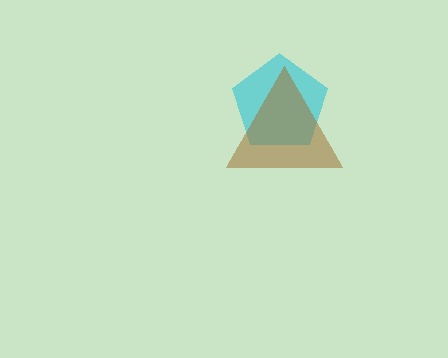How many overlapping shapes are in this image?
There are 2 overlapping shapes in the image.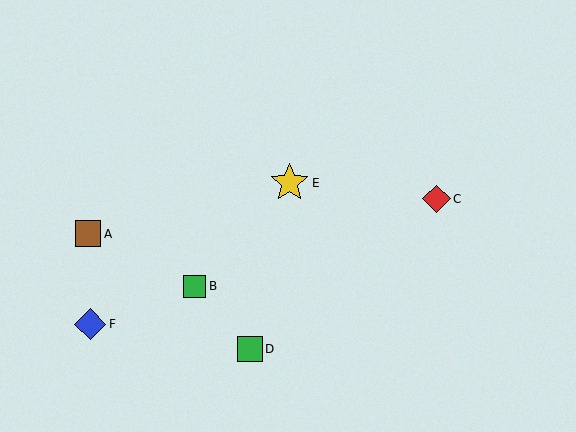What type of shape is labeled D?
Shape D is a green square.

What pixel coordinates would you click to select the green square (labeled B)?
Click at (195, 286) to select the green square B.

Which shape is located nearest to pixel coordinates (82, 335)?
The blue diamond (labeled F) at (90, 324) is nearest to that location.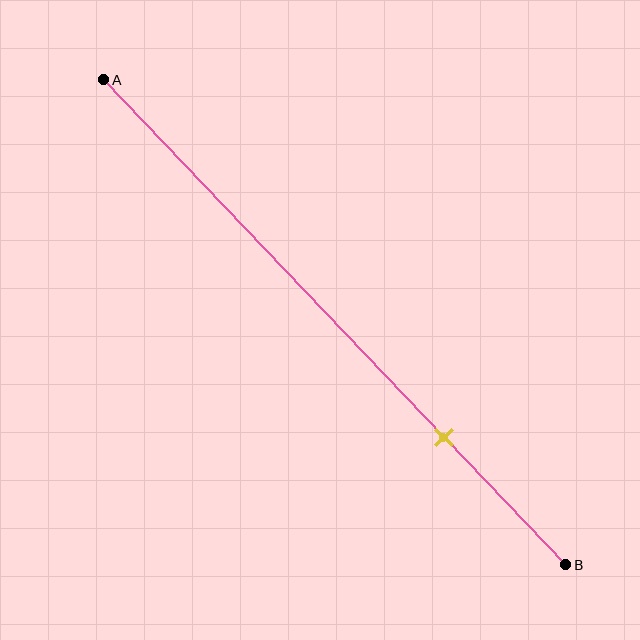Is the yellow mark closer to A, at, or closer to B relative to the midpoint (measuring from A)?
The yellow mark is closer to point B than the midpoint of segment AB.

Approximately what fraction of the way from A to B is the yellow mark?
The yellow mark is approximately 75% of the way from A to B.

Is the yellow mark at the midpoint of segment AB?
No, the mark is at about 75% from A, not at the 50% midpoint.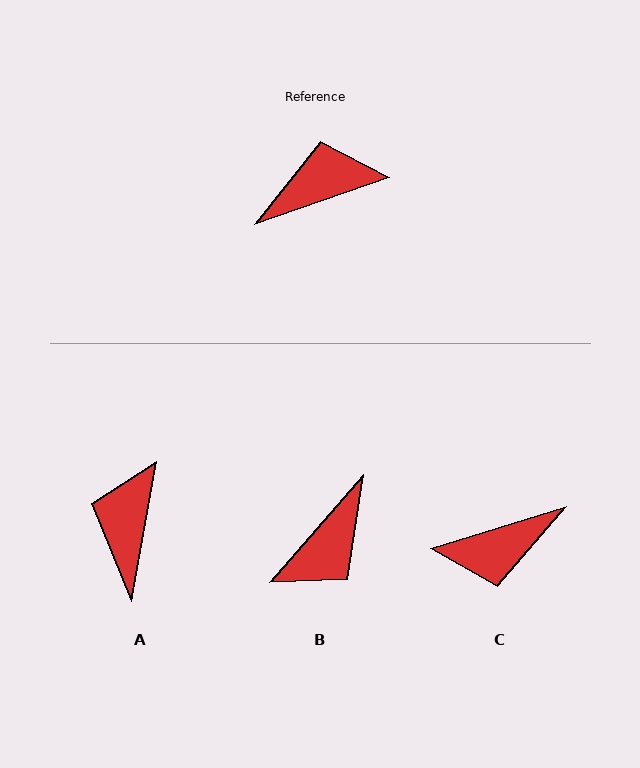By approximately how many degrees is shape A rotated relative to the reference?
Approximately 61 degrees counter-clockwise.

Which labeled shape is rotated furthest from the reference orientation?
C, about 178 degrees away.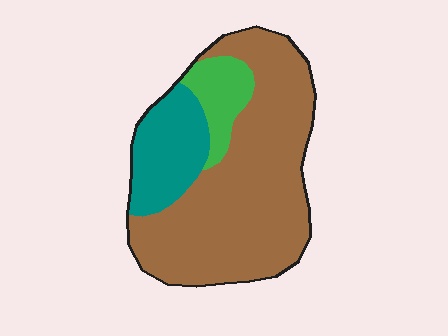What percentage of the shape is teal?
Teal takes up about one fifth (1/5) of the shape.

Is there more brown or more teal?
Brown.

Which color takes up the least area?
Green, at roughly 10%.